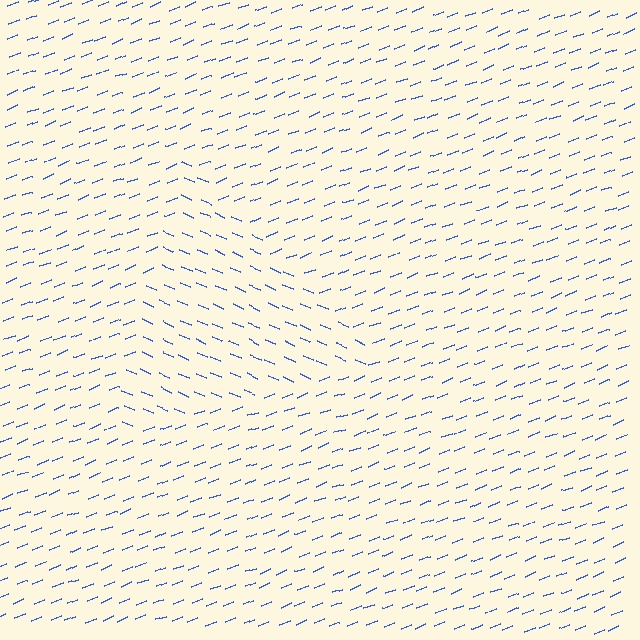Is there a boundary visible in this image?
Yes, there is a texture boundary formed by a change in line orientation.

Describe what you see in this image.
The image is filled with small blue line segments. A triangle region in the image has lines oriented differently from the surrounding lines, creating a visible texture boundary.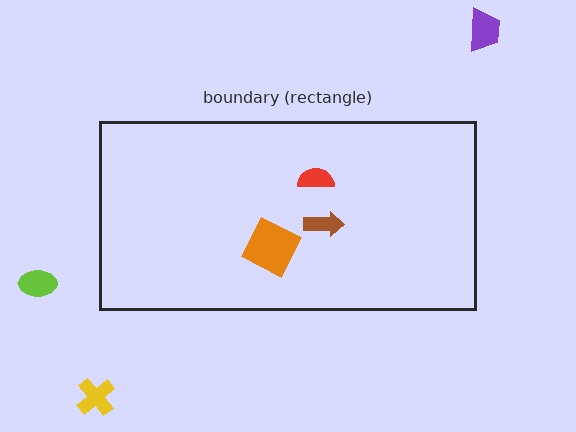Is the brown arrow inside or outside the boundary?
Inside.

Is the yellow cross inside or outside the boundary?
Outside.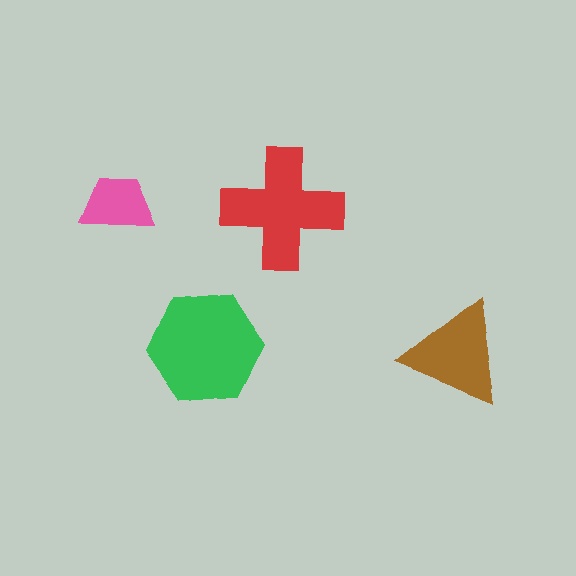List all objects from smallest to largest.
The pink trapezoid, the brown triangle, the red cross, the green hexagon.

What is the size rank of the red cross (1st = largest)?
2nd.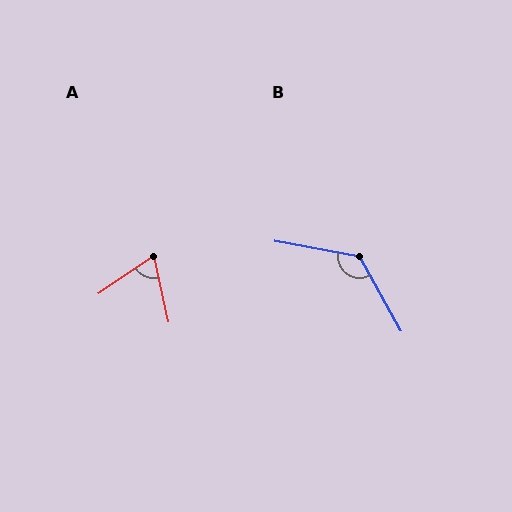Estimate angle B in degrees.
Approximately 130 degrees.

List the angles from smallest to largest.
A (69°), B (130°).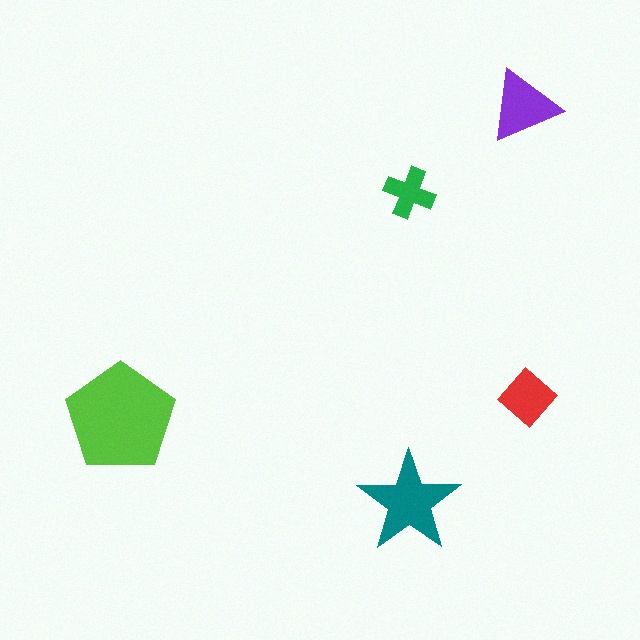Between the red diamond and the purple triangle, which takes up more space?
The purple triangle.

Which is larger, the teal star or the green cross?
The teal star.